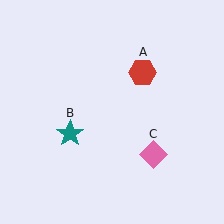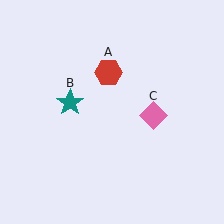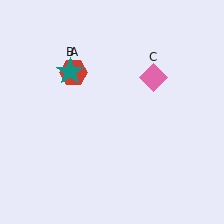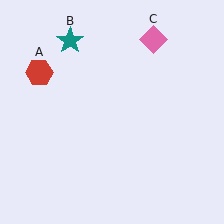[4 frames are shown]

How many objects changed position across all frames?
3 objects changed position: red hexagon (object A), teal star (object B), pink diamond (object C).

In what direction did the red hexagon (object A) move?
The red hexagon (object A) moved left.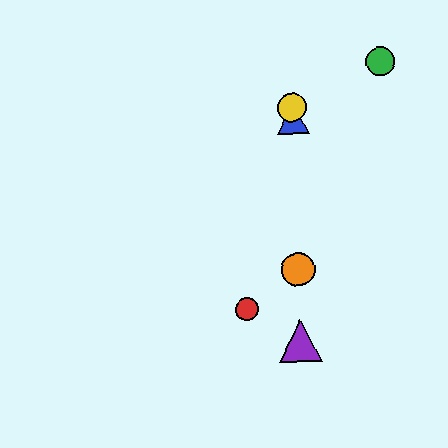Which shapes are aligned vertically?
The blue triangle, the yellow circle, the purple triangle, the orange circle are aligned vertically.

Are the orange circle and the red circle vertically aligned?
No, the orange circle is at x≈298 and the red circle is at x≈247.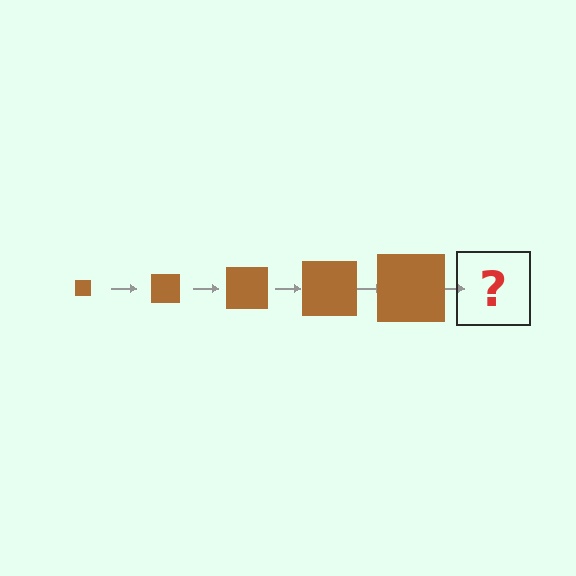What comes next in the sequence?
The next element should be a brown square, larger than the previous one.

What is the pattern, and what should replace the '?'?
The pattern is that the square gets progressively larger each step. The '?' should be a brown square, larger than the previous one.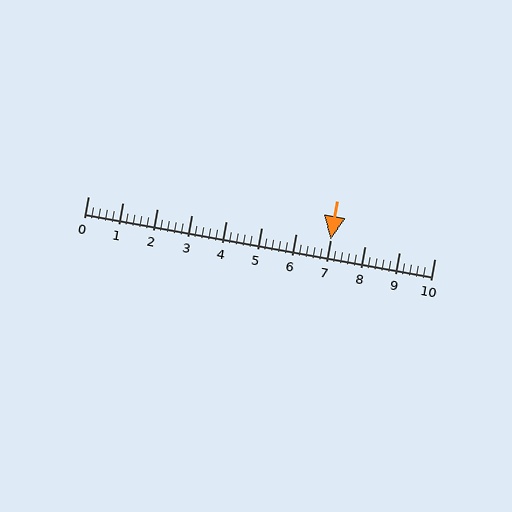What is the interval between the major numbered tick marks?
The major tick marks are spaced 1 units apart.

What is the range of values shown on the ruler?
The ruler shows values from 0 to 10.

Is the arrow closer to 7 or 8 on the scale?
The arrow is closer to 7.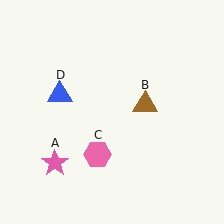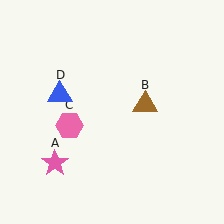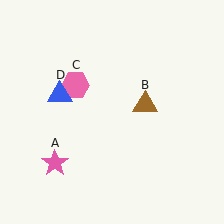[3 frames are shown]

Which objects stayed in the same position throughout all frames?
Pink star (object A) and brown triangle (object B) and blue triangle (object D) remained stationary.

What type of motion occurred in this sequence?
The pink hexagon (object C) rotated clockwise around the center of the scene.